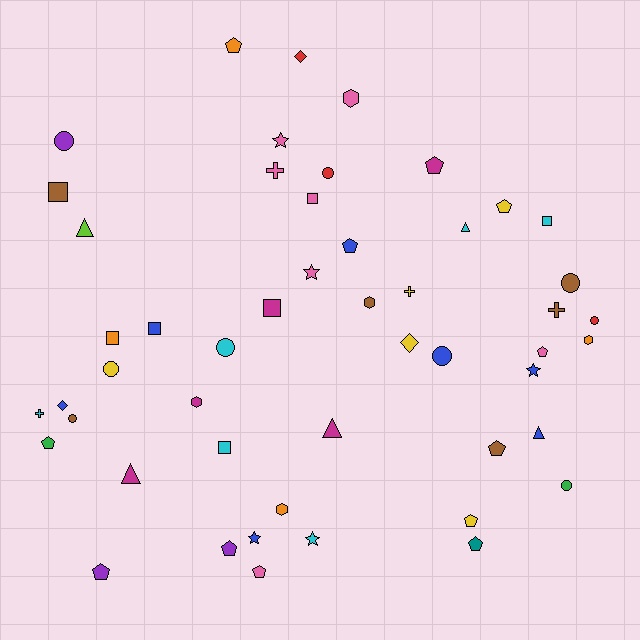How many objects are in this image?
There are 50 objects.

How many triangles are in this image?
There are 5 triangles.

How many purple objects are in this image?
There are 3 purple objects.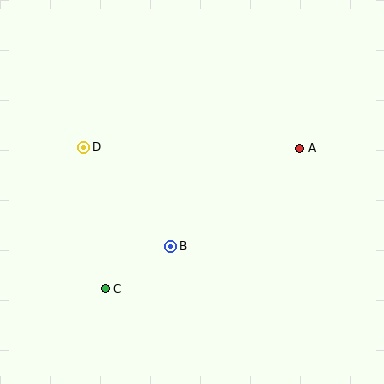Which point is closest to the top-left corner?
Point D is closest to the top-left corner.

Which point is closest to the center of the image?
Point B at (171, 246) is closest to the center.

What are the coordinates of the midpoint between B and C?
The midpoint between B and C is at (138, 268).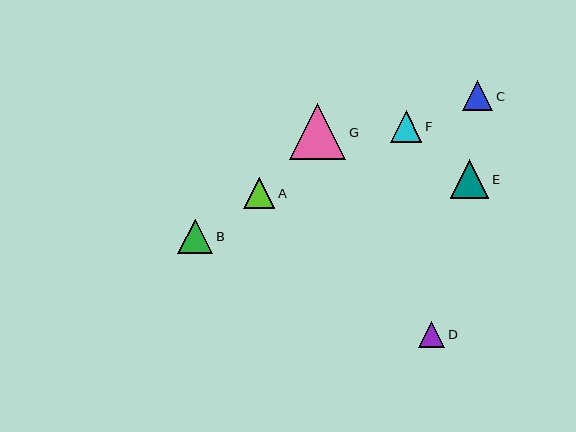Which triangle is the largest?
Triangle G is the largest with a size of approximately 56 pixels.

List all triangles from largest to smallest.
From largest to smallest: G, E, B, A, F, C, D.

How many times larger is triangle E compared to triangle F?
Triangle E is approximately 1.2 times the size of triangle F.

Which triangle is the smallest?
Triangle D is the smallest with a size of approximately 26 pixels.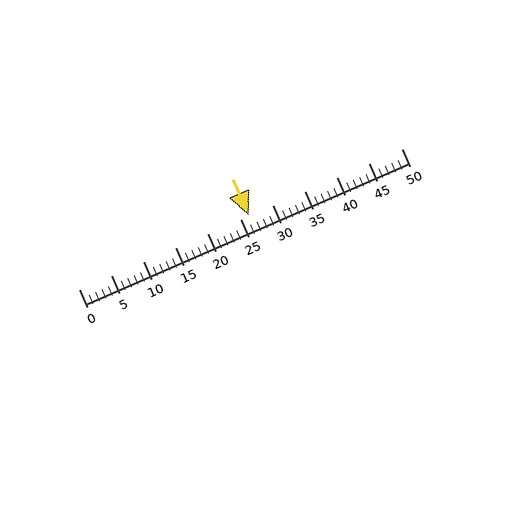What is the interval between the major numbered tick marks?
The major tick marks are spaced 5 units apart.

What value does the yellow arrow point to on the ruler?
The yellow arrow points to approximately 26.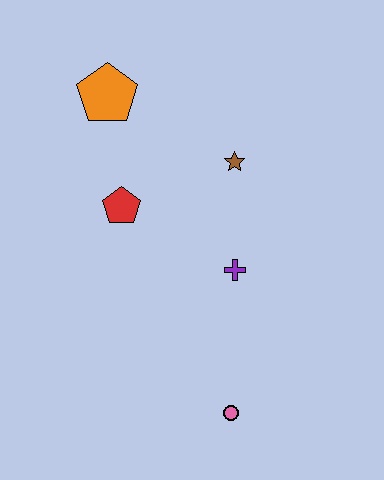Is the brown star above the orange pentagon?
No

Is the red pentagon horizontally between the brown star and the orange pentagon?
Yes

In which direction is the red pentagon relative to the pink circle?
The red pentagon is above the pink circle.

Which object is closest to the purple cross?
The brown star is closest to the purple cross.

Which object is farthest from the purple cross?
The orange pentagon is farthest from the purple cross.